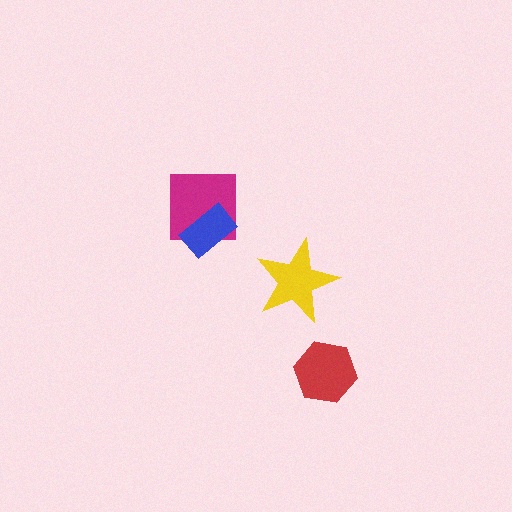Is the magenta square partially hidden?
Yes, it is partially covered by another shape.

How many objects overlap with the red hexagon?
0 objects overlap with the red hexagon.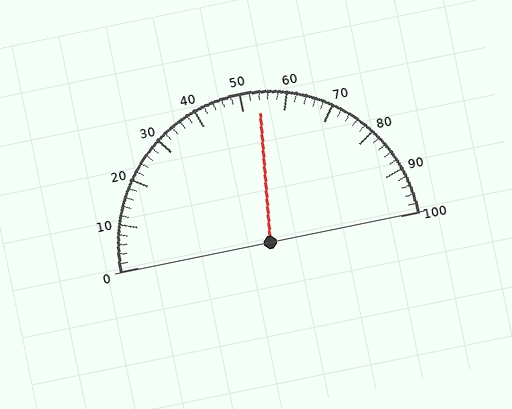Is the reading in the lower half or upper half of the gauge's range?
The reading is in the upper half of the range (0 to 100).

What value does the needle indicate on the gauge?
The needle indicates approximately 54.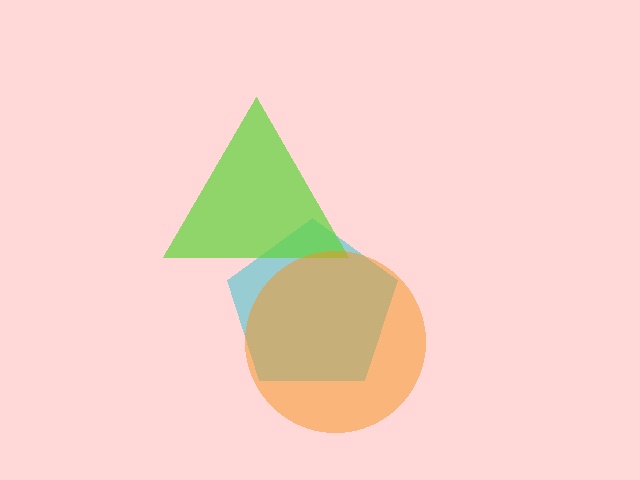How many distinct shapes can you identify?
There are 3 distinct shapes: a cyan pentagon, a lime triangle, an orange circle.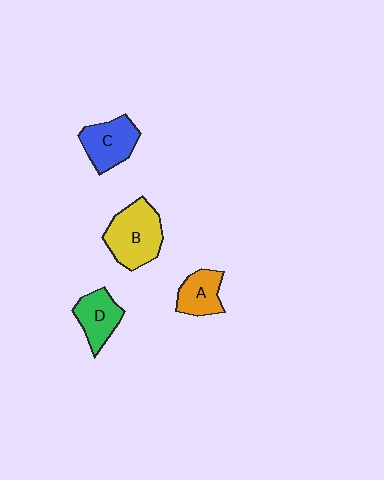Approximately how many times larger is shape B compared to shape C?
Approximately 1.3 times.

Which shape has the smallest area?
Shape A (orange).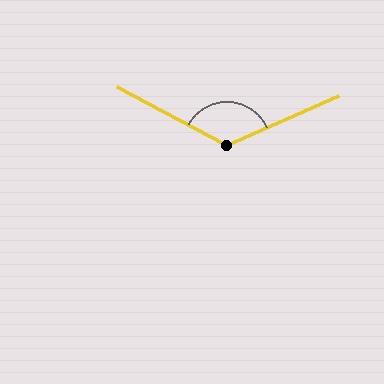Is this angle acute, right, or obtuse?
It is obtuse.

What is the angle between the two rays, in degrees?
Approximately 127 degrees.